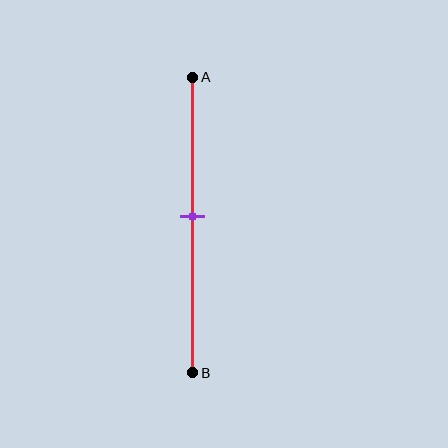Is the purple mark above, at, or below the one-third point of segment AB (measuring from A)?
The purple mark is below the one-third point of segment AB.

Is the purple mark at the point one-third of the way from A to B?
No, the mark is at about 45% from A, not at the 33% one-third point.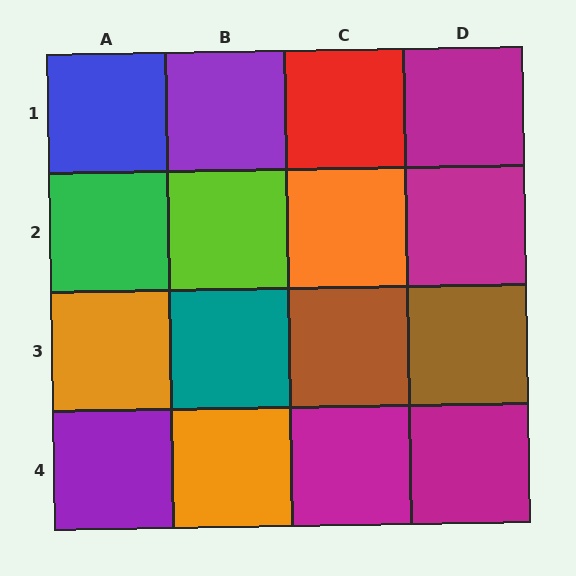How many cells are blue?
1 cell is blue.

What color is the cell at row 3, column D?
Brown.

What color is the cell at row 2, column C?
Orange.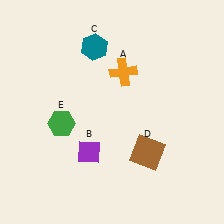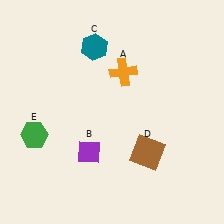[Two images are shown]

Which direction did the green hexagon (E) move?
The green hexagon (E) moved left.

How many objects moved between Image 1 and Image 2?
1 object moved between the two images.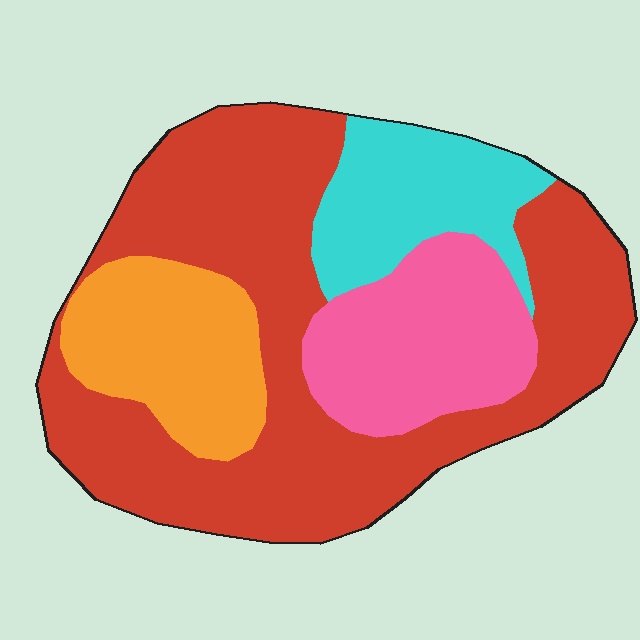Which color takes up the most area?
Red, at roughly 55%.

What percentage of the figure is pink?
Pink covers 18% of the figure.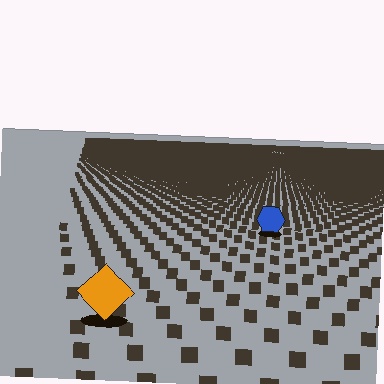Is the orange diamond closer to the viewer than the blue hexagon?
Yes. The orange diamond is closer — you can tell from the texture gradient: the ground texture is coarser near it.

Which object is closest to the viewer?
The orange diamond is closest. The texture marks near it are larger and more spread out.